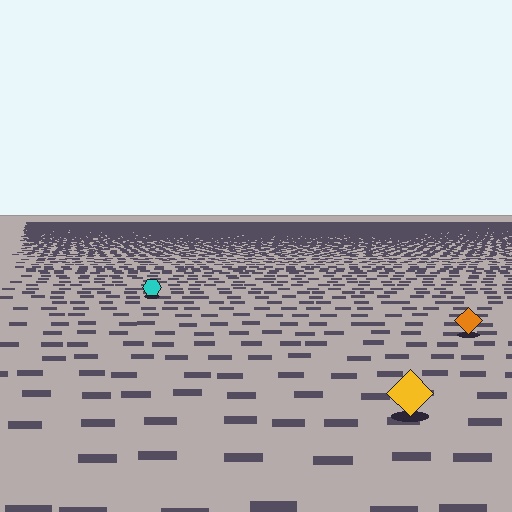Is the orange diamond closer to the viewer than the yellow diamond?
No. The yellow diamond is closer — you can tell from the texture gradient: the ground texture is coarser near it.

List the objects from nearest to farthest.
From nearest to farthest: the yellow diamond, the orange diamond, the cyan hexagon.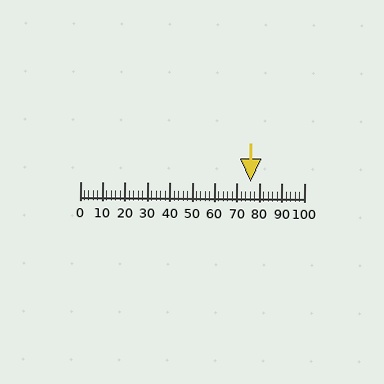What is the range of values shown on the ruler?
The ruler shows values from 0 to 100.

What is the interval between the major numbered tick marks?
The major tick marks are spaced 10 units apart.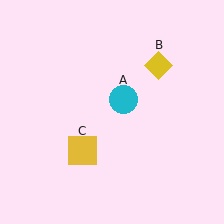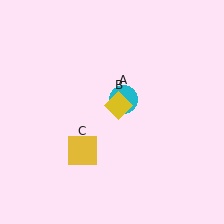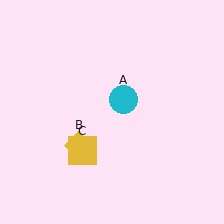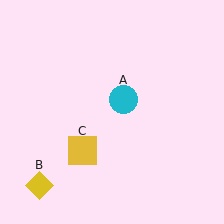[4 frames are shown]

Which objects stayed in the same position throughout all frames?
Cyan circle (object A) and yellow square (object C) remained stationary.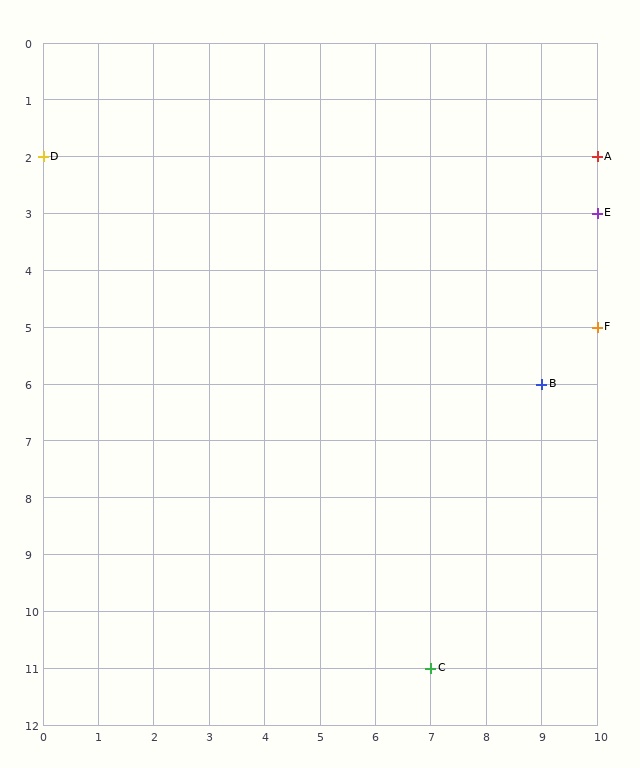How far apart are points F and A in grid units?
Points F and A are 3 rows apart.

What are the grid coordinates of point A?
Point A is at grid coordinates (10, 2).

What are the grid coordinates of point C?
Point C is at grid coordinates (7, 11).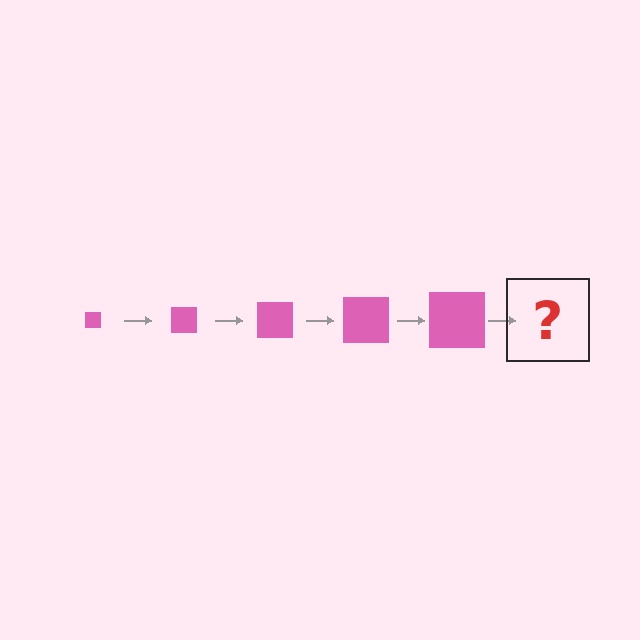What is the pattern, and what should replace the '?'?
The pattern is that the square gets progressively larger each step. The '?' should be a pink square, larger than the previous one.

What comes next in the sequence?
The next element should be a pink square, larger than the previous one.